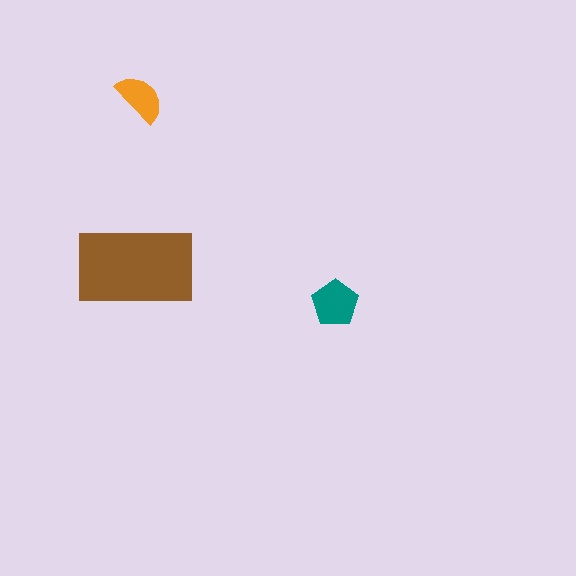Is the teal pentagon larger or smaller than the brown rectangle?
Smaller.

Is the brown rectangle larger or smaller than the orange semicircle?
Larger.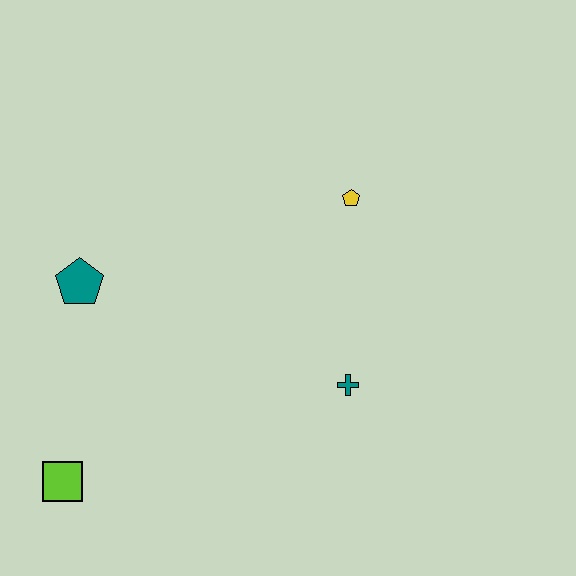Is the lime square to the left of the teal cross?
Yes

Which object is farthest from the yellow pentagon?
The lime square is farthest from the yellow pentagon.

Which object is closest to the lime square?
The teal pentagon is closest to the lime square.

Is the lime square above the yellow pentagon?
No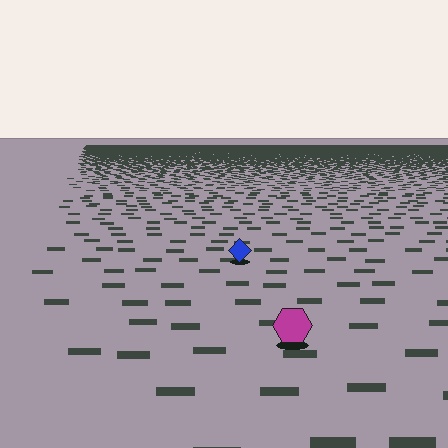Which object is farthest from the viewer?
The blue diamond is farthest from the viewer. It appears smaller and the ground texture around it is denser.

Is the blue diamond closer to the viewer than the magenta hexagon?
No. The magenta hexagon is closer — you can tell from the texture gradient: the ground texture is coarser near it.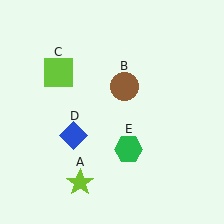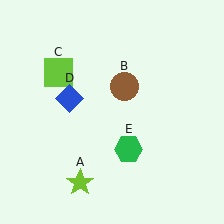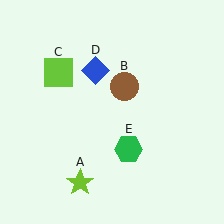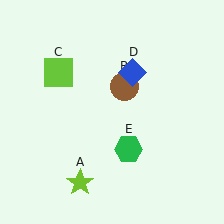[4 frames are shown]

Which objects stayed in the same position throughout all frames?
Lime star (object A) and brown circle (object B) and lime square (object C) and green hexagon (object E) remained stationary.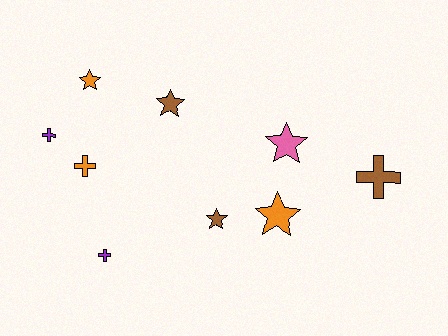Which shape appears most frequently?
Star, with 5 objects.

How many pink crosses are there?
There are no pink crosses.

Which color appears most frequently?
Brown, with 3 objects.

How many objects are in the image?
There are 9 objects.